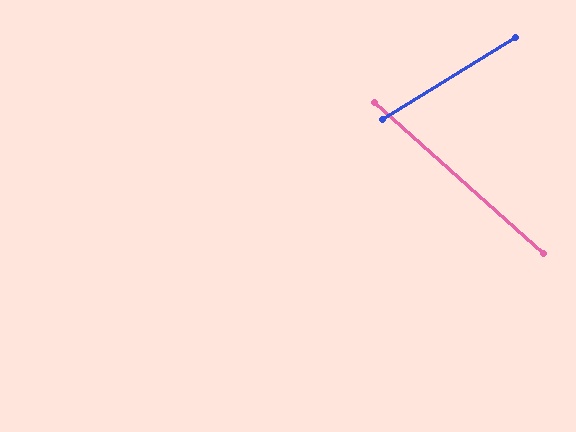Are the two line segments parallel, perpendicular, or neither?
Neither parallel nor perpendicular — they differ by about 73°.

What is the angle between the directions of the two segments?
Approximately 73 degrees.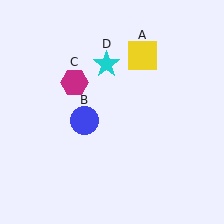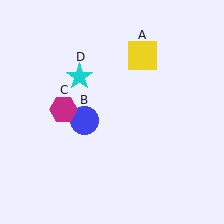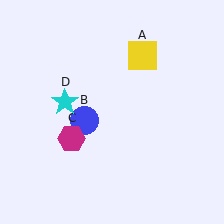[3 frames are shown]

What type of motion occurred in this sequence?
The magenta hexagon (object C), cyan star (object D) rotated counterclockwise around the center of the scene.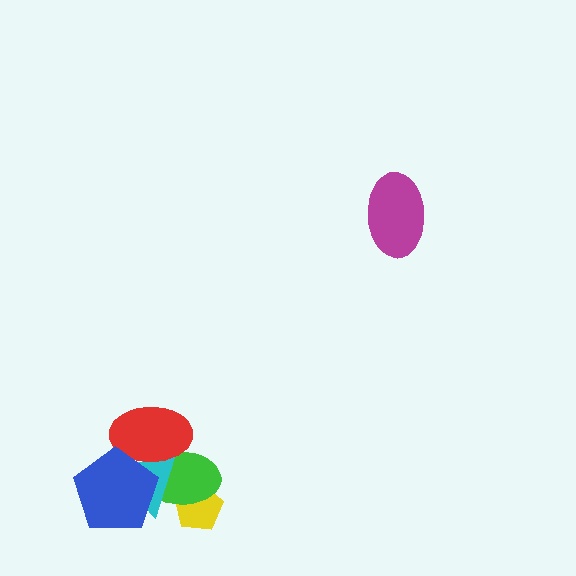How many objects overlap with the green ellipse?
4 objects overlap with the green ellipse.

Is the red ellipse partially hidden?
Yes, it is partially covered by another shape.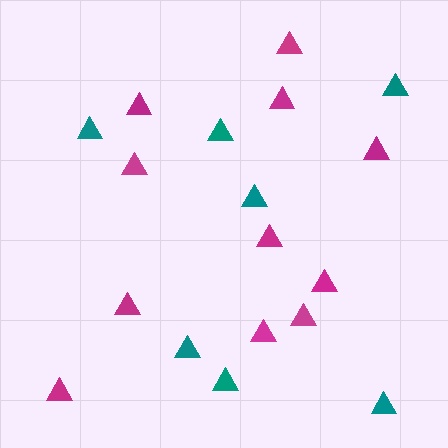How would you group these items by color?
There are 2 groups: one group of teal triangles (7) and one group of magenta triangles (11).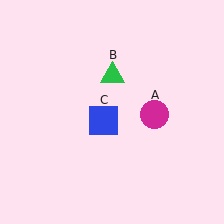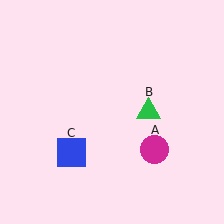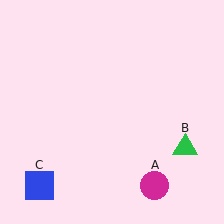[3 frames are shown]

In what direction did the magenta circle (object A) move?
The magenta circle (object A) moved down.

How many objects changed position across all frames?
3 objects changed position: magenta circle (object A), green triangle (object B), blue square (object C).